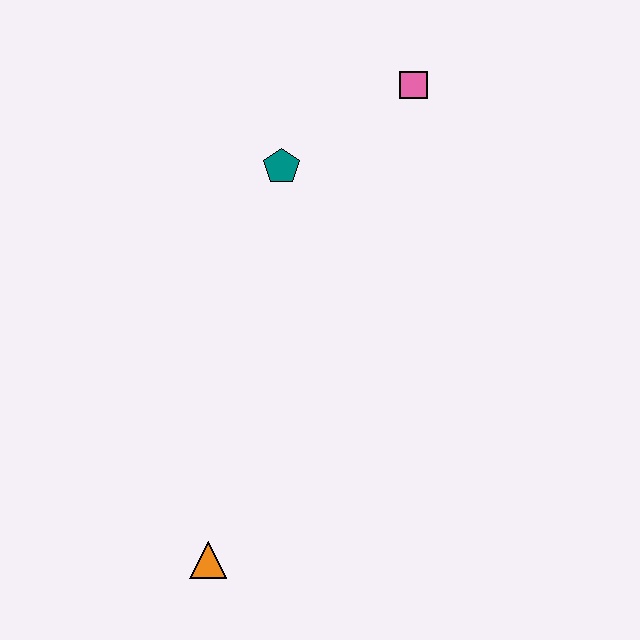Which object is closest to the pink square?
The teal pentagon is closest to the pink square.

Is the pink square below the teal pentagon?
No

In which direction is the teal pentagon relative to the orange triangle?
The teal pentagon is above the orange triangle.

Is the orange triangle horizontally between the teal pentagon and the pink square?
No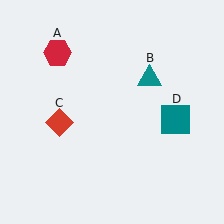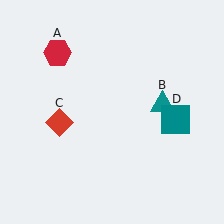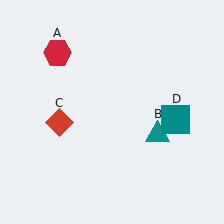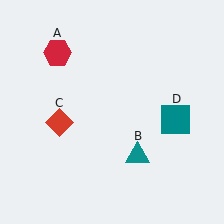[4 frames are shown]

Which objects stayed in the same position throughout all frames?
Red hexagon (object A) and red diamond (object C) and teal square (object D) remained stationary.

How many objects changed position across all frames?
1 object changed position: teal triangle (object B).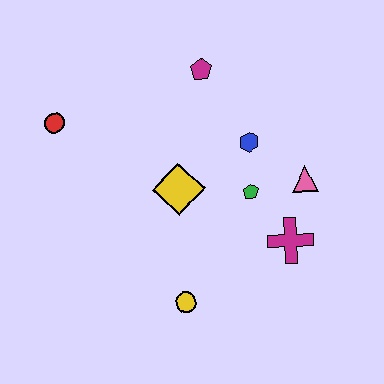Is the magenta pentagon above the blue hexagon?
Yes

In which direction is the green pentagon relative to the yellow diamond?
The green pentagon is to the right of the yellow diamond.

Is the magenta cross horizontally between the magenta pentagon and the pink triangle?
Yes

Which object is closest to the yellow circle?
The yellow diamond is closest to the yellow circle.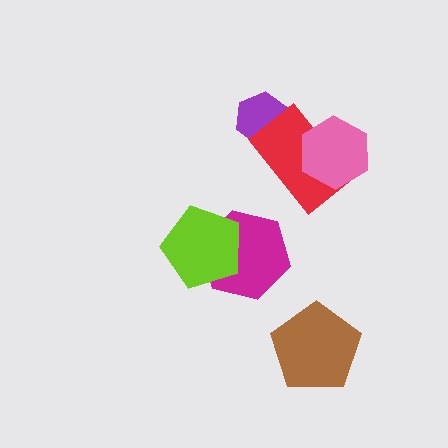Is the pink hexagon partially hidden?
No, no other shape covers it.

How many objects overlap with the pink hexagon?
1 object overlaps with the pink hexagon.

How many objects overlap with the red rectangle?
2 objects overlap with the red rectangle.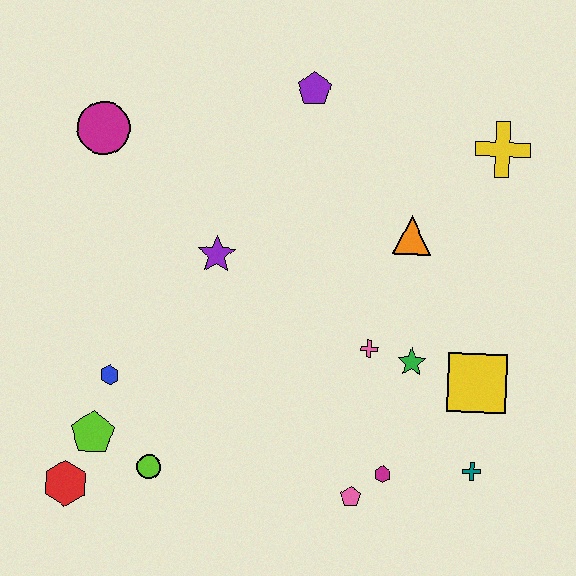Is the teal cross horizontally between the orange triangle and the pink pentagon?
No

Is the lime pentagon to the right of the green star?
No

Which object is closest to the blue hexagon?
The lime pentagon is closest to the blue hexagon.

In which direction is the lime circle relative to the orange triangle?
The lime circle is to the left of the orange triangle.